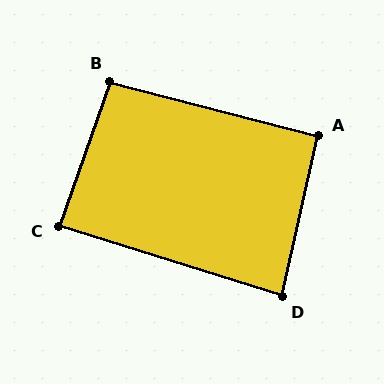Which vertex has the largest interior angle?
B, at approximately 95 degrees.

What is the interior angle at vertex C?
Approximately 88 degrees (approximately right).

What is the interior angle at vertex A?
Approximately 92 degrees (approximately right).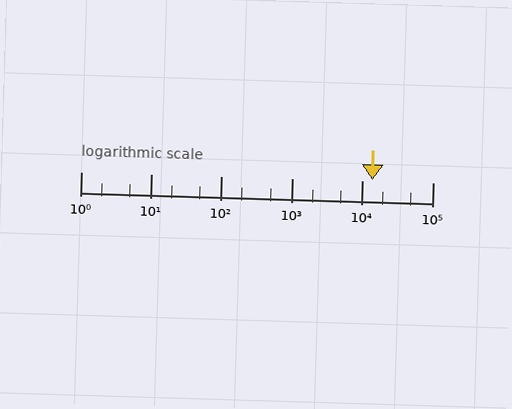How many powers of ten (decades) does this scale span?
The scale spans 5 decades, from 1 to 100000.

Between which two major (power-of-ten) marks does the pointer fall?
The pointer is between 10000 and 100000.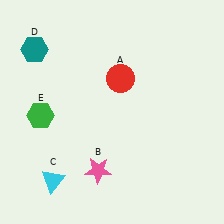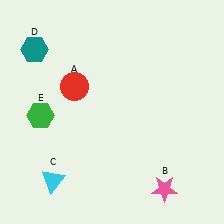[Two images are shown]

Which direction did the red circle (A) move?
The red circle (A) moved left.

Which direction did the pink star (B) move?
The pink star (B) moved right.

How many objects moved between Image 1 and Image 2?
2 objects moved between the two images.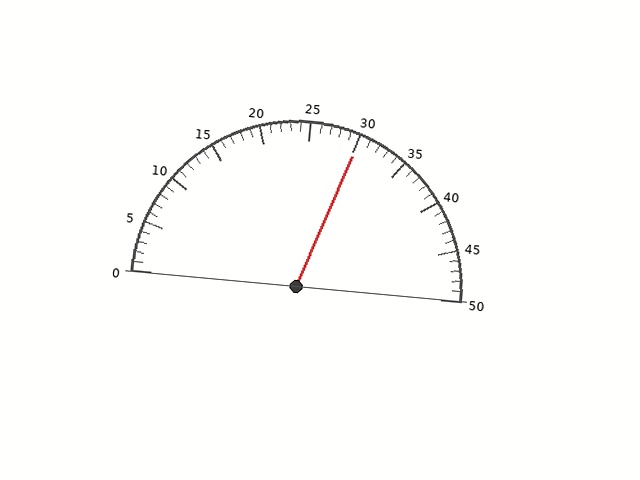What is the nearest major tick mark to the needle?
The nearest major tick mark is 30.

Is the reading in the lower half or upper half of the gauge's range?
The reading is in the upper half of the range (0 to 50).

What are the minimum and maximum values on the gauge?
The gauge ranges from 0 to 50.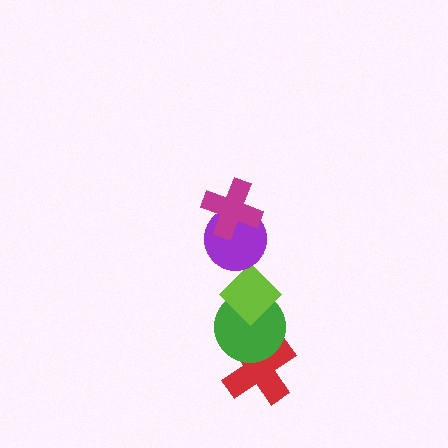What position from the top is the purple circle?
The purple circle is 2nd from the top.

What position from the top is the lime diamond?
The lime diamond is 3rd from the top.